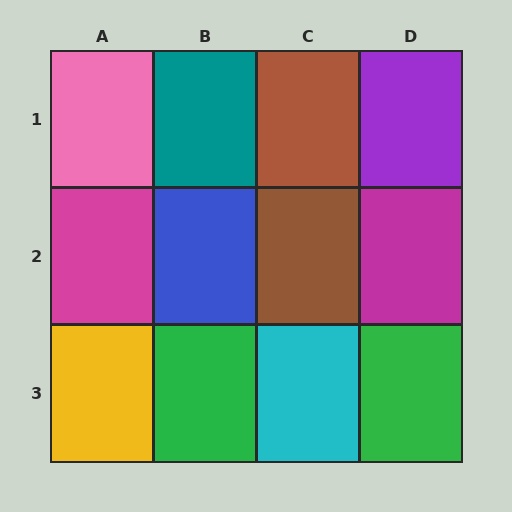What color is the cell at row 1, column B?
Teal.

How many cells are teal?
1 cell is teal.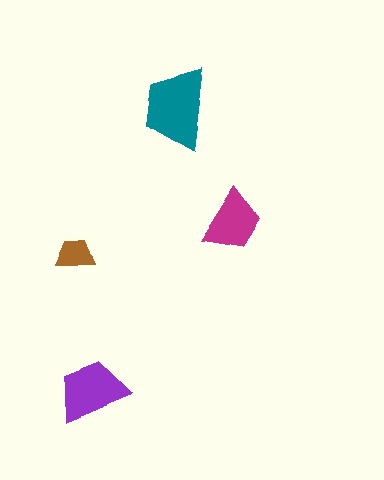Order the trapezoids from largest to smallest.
the teal one, the purple one, the magenta one, the brown one.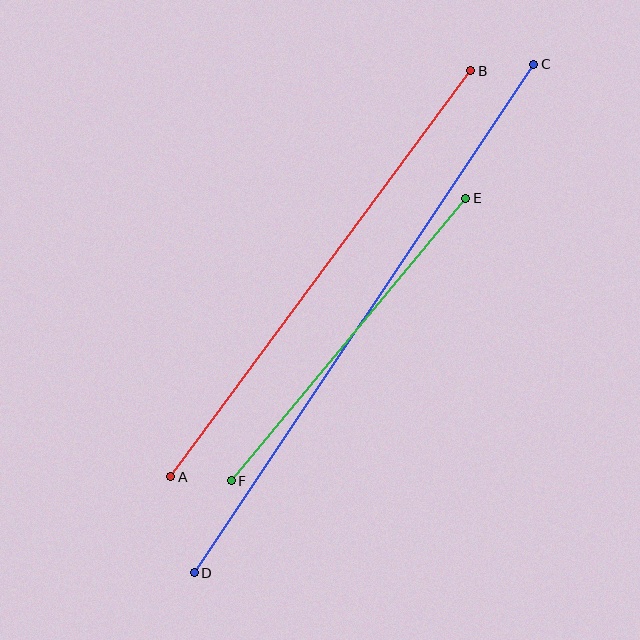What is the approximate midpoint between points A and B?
The midpoint is at approximately (321, 274) pixels.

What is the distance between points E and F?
The distance is approximately 367 pixels.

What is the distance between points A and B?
The distance is approximately 505 pixels.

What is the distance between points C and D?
The distance is approximately 611 pixels.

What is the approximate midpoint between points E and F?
The midpoint is at approximately (349, 340) pixels.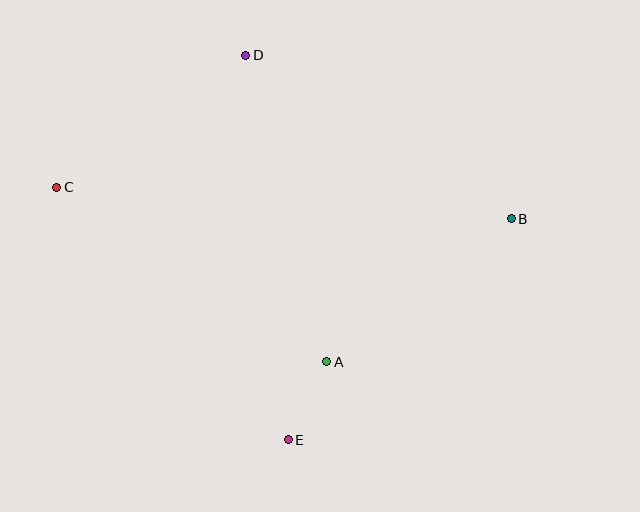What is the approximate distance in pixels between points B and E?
The distance between B and E is approximately 314 pixels.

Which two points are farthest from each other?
Points B and C are farthest from each other.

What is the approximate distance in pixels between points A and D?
The distance between A and D is approximately 317 pixels.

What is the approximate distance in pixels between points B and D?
The distance between B and D is approximately 312 pixels.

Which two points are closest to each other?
Points A and E are closest to each other.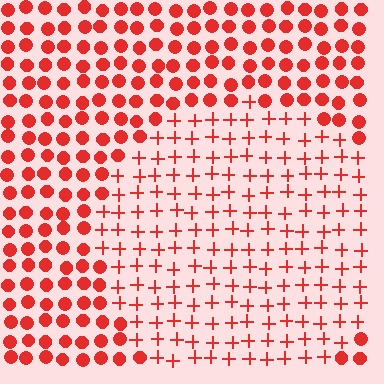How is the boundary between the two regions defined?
The boundary is defined by a change in element shape: plus signs inside vs. circles outside. All elements share the same color and spacing.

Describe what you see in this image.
The image is filled with small red elements arranged in a uniform grid. A circle-shaped region contains plus signs, while the surrounding area contains circles. The boundary is defined purely by the change in element shape.